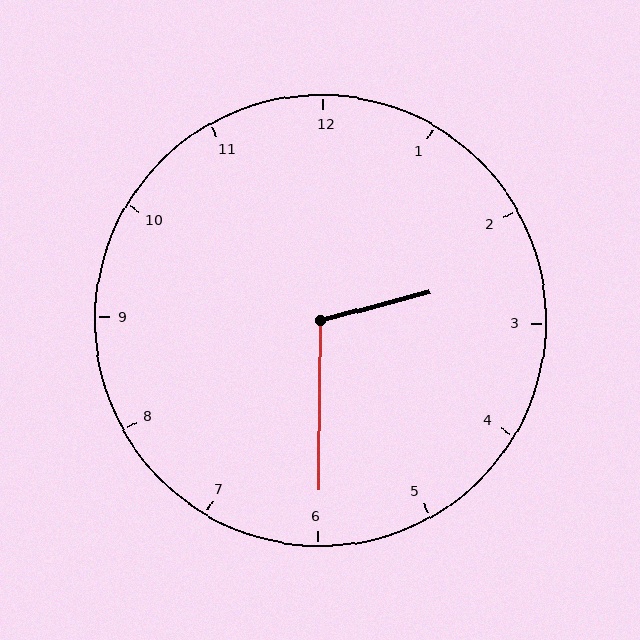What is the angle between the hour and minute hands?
Approximately 105 degrees.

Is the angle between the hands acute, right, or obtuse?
It is obtuse.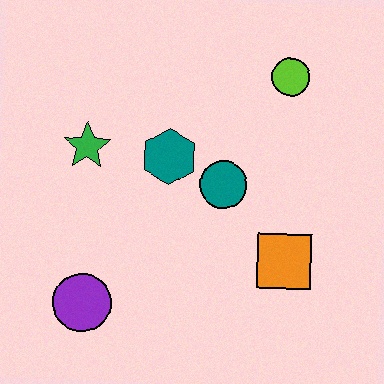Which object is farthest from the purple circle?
The lime circle is farthest from the purple circle.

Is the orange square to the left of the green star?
No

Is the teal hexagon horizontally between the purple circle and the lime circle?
Yes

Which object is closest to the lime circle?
The teal circle is closest to the lime circle.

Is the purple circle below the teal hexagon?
Yes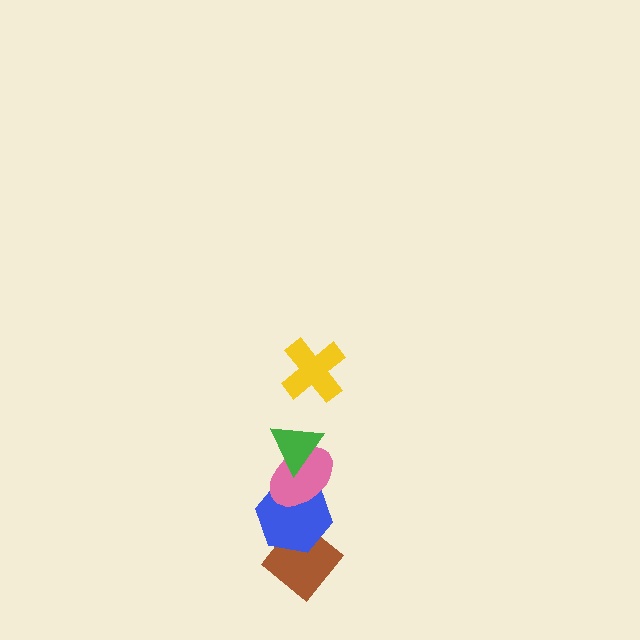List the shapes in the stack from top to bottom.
From top to bottom: the yellow cross, the green triangle, the pink ellipse, the blue hexagon, the brown diamond.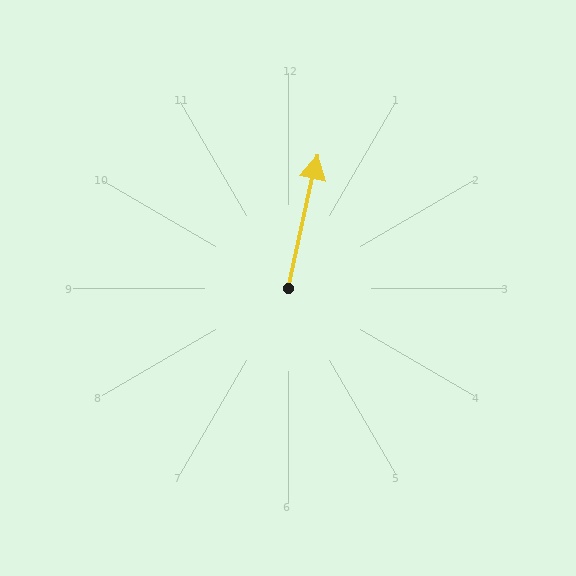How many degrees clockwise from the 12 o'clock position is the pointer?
Approximately 13 degrees.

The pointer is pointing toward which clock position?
Roughly 12 o'clock.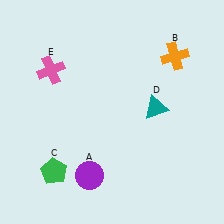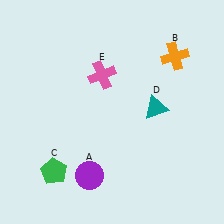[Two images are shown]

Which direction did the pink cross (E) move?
The pink cross (E) moved right.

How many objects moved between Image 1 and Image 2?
1 object moved between the two images.